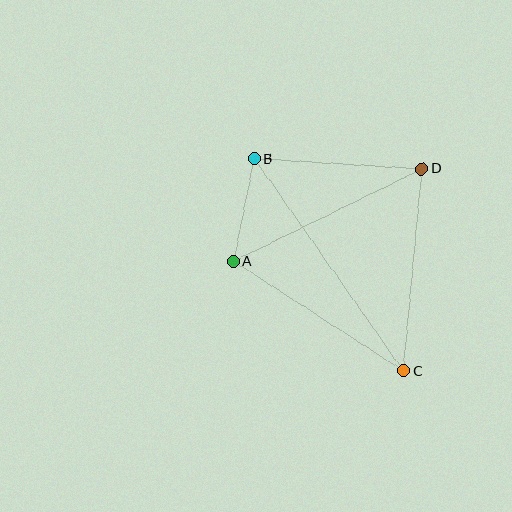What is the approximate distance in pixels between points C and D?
The distance between C and D is approximately 203 pixels.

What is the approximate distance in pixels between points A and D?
The distance between A and D is approximately 210 pixels.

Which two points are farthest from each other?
Points B and C are farthest from each other.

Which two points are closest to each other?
Points A and B are closest to each other.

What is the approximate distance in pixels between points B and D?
The distance between B and D is approximately 168 pixels.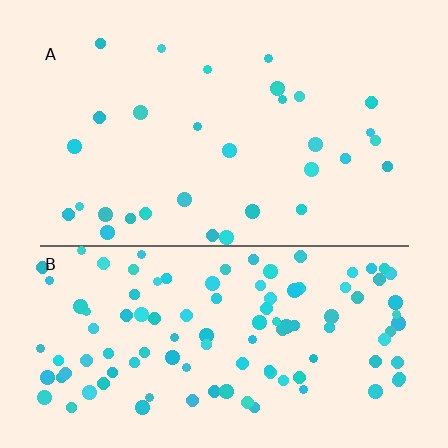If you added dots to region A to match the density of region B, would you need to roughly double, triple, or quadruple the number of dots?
Approximately quadruple.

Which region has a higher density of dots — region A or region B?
B (the bottom).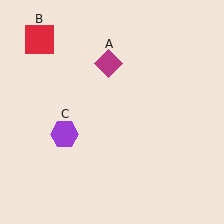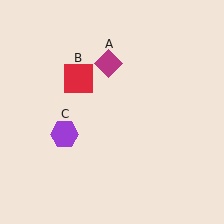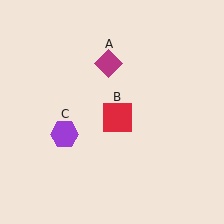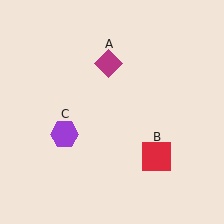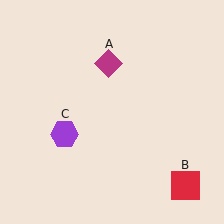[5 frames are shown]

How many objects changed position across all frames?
1 object changed position: red square (object B).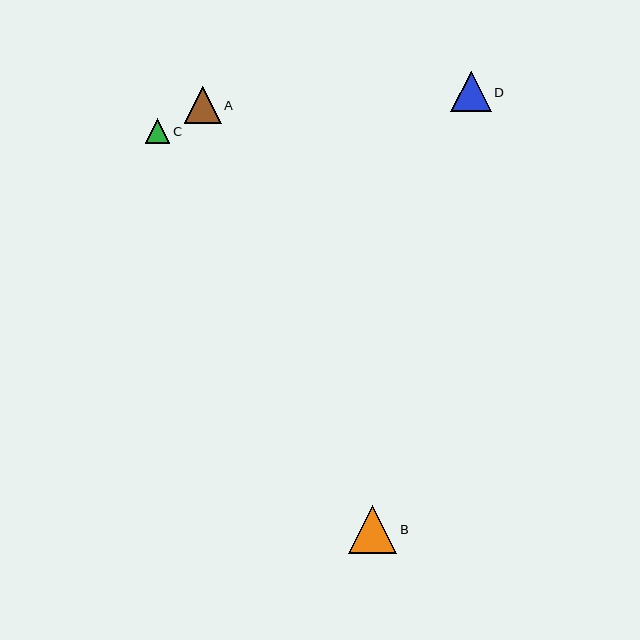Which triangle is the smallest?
Triangle C is the smallest with a size of approximately 25 pixels.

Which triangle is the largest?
Triangle B is the largest with a size of approximately 48 pixels.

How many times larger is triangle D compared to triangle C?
Triangle D is approximately 1.6 times the size of triangle C.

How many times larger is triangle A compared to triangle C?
Triangle A is approximately 1.5 times the size of triangle C.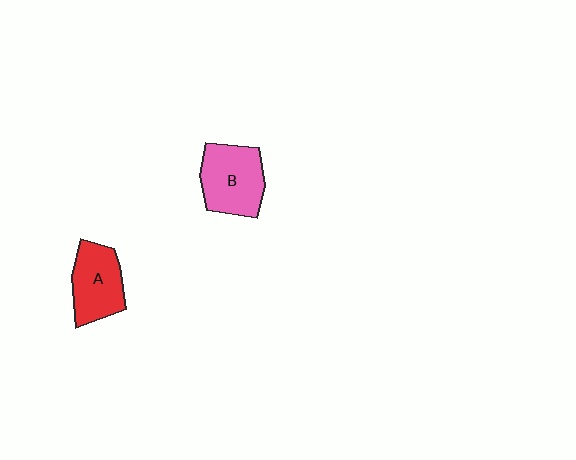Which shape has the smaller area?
Shape A (red).